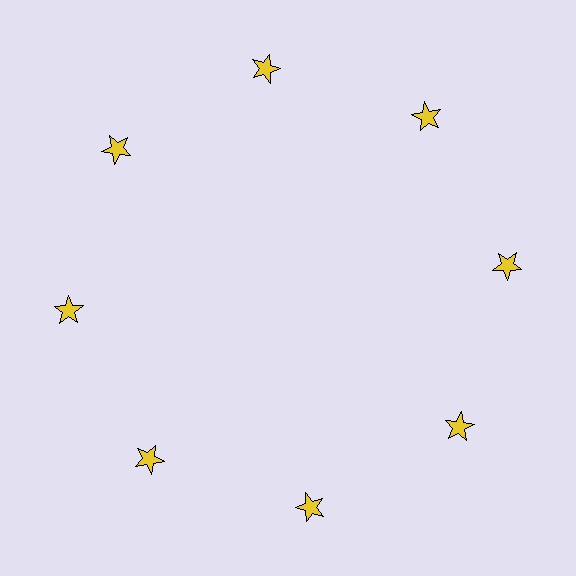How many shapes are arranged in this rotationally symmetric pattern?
There are 8 shapes, arranged in 8 groups of 1.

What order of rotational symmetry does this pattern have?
This pattern has 8-fold rotational symmetry.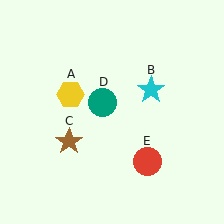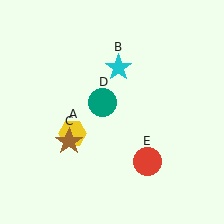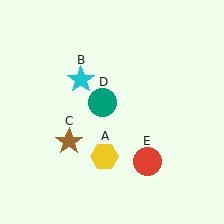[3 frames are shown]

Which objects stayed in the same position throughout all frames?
Brown star (object C) and teal circle (object D) and red circle (object E) remained stationary.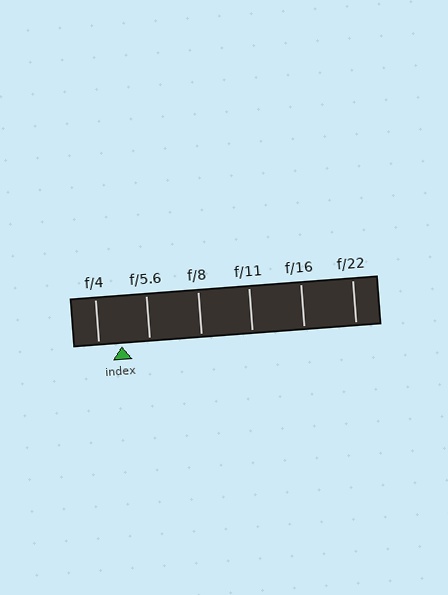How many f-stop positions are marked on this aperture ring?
There are 6 f-stop positions marked.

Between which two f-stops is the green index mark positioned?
The index mark is between f/4 and f/5.6.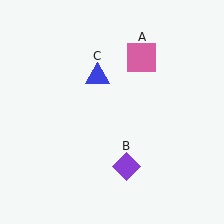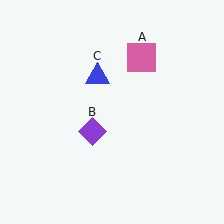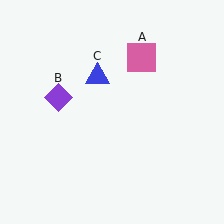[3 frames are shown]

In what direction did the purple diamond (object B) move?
The purple diamond (object B) moved up and to the left.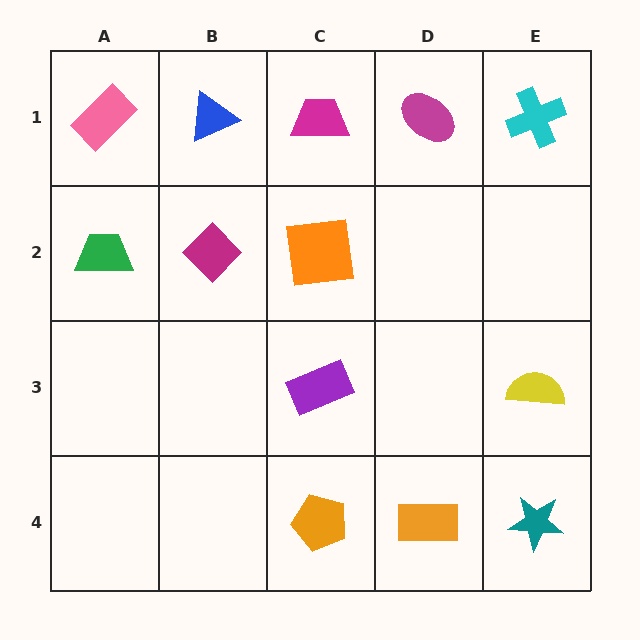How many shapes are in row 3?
2 shapes.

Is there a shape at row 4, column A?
No, that cell is empty.